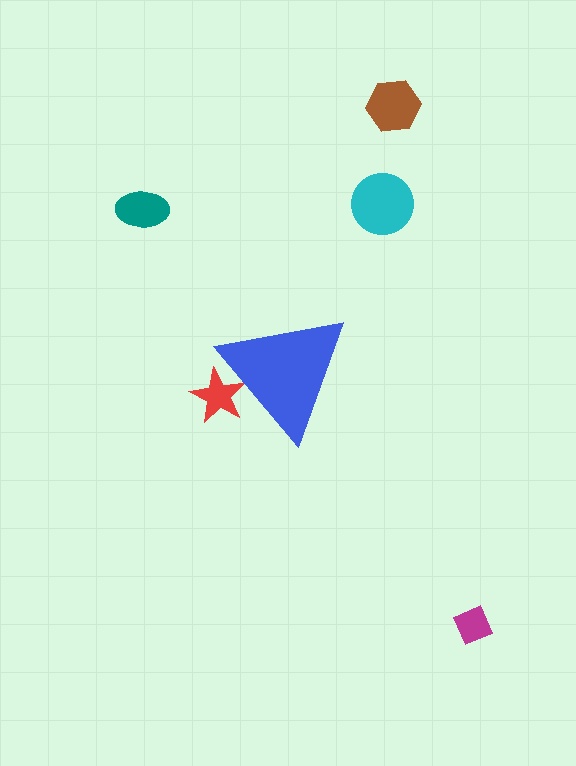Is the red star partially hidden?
Yes, the red star is partially hidden behind the blue triangle.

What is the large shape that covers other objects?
A blue triangle.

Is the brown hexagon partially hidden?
No, the brown hexagon is fully visible.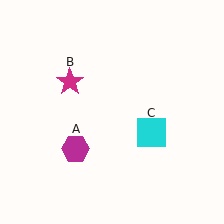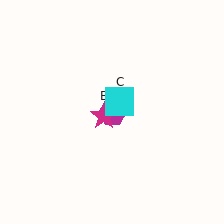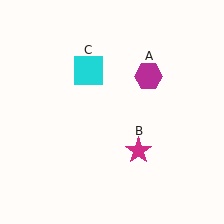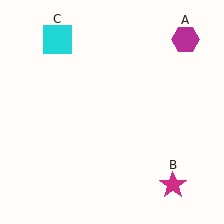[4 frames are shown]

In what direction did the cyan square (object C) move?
The cyan square (object C) moved up and to the left.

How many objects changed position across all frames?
3 objects changed position: magenta hexagon (object A), magenta star (object B), cyan square (object C).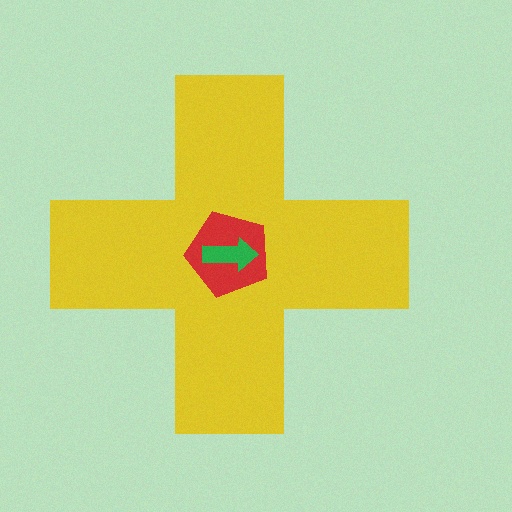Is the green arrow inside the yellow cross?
Yes.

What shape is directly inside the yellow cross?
The red pentagon.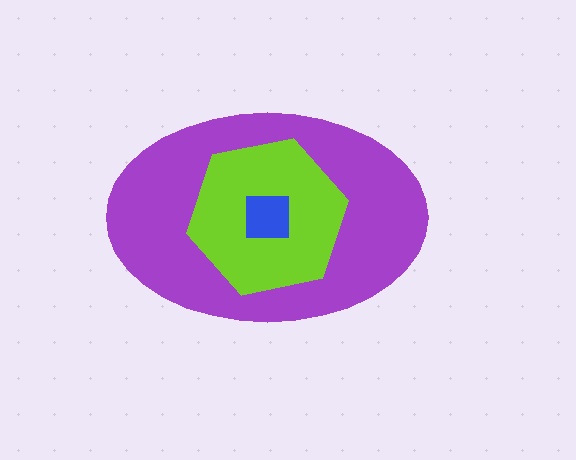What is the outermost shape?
The purple ellipse.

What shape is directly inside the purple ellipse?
The lime hexagon.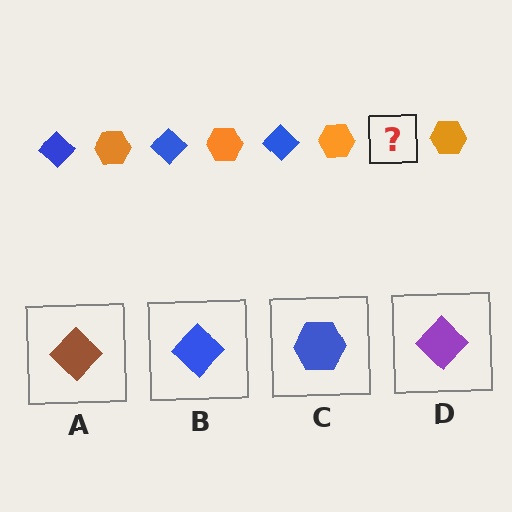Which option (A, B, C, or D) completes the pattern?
B.